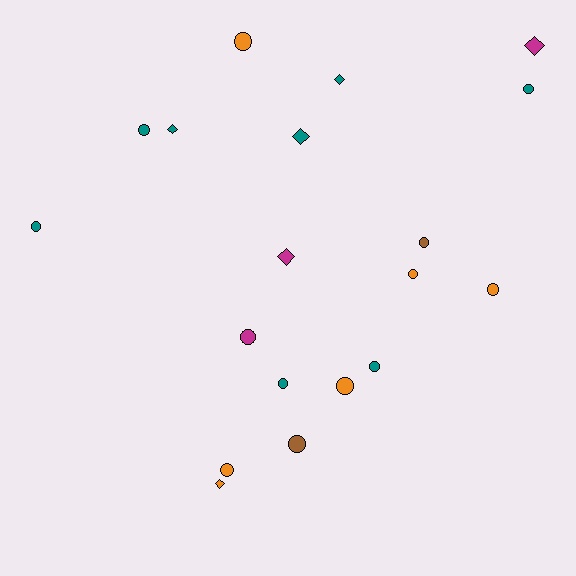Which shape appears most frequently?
Circle, with 13 objects.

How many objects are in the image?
There are 19 objects.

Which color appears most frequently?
Teal, with 8 objects.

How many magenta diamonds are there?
There are 2 magenta diamonds.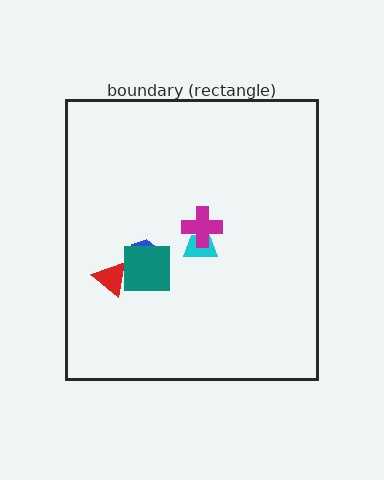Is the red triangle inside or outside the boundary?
Inside.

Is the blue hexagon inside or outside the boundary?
Inside.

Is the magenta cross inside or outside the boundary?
Inside.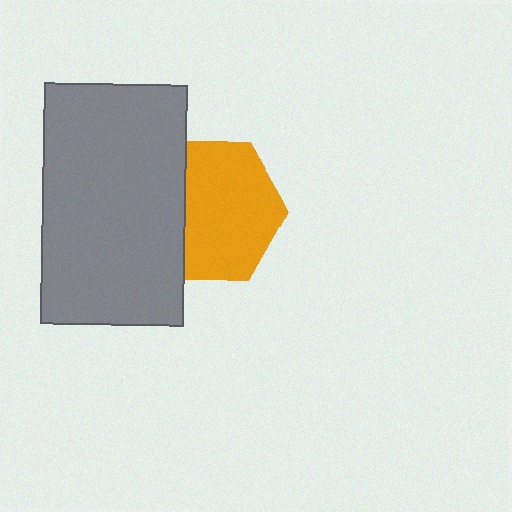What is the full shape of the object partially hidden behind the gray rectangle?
The partially hidden object is an orange hexagon.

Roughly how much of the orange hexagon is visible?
Most of it is visible (roughly 69%).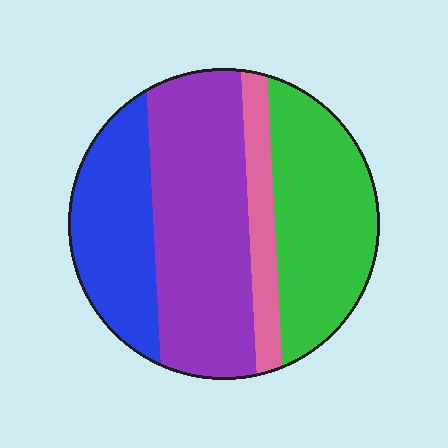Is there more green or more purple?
Purple.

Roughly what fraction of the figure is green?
Green takes up between a quarter and a half of the figure.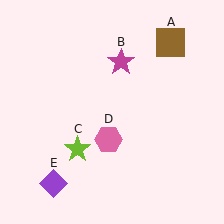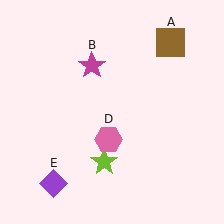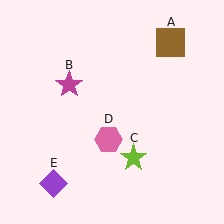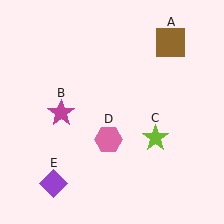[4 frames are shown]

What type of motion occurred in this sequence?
The magenta star (object B), lime star (object C) rotated counterclockwise around the center of the scene.